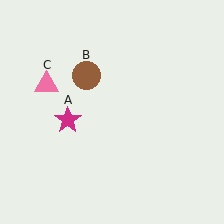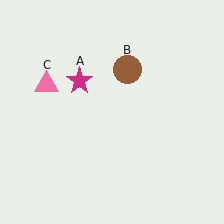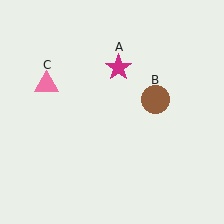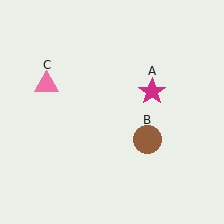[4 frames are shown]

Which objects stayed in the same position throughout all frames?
Pink triangle (object C) remained stationary.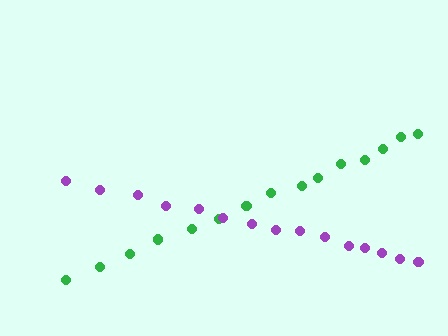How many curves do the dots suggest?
There are 2 distinct paths.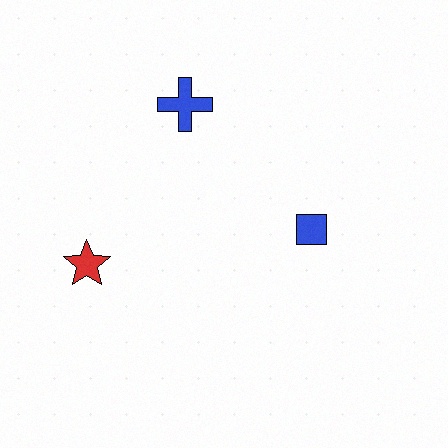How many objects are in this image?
There are 3 objects.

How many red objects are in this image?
There is 1 red object.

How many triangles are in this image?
There are no triangles.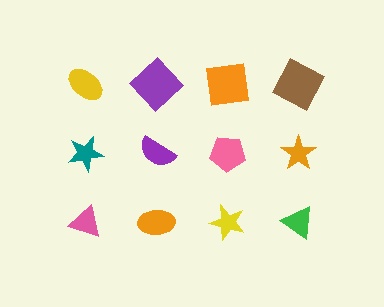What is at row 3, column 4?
A green triangle.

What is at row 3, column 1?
A pink triangle.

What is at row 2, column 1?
A teal star.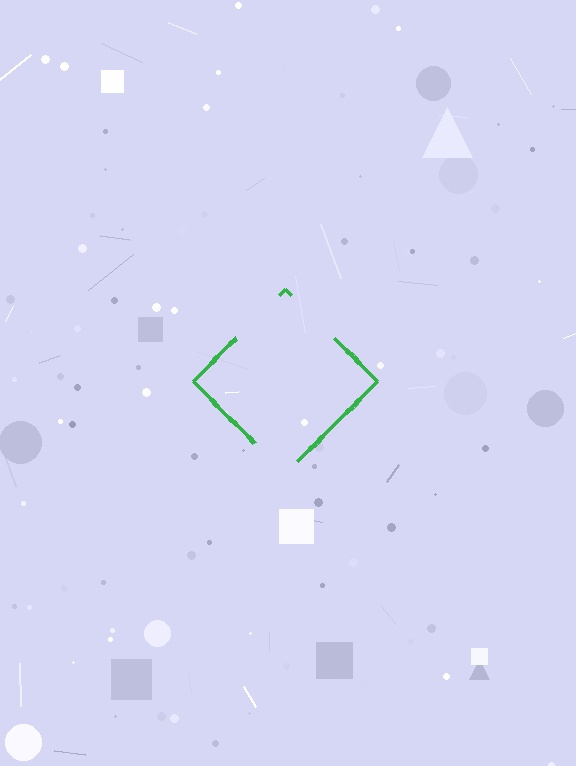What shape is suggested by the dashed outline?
The dashed outline suggests a diamond.